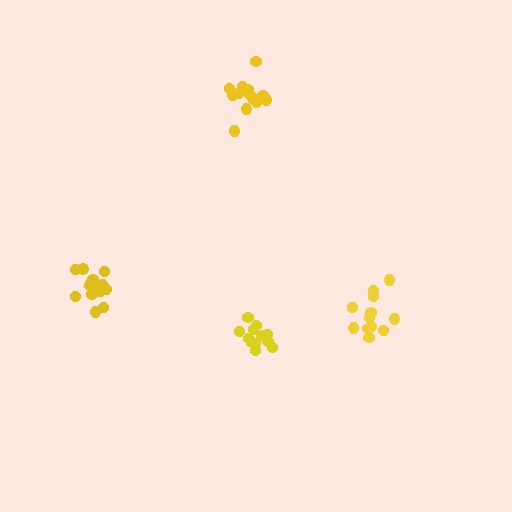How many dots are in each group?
Group 1: 14 dots, Group 2: 12 dots, Group 3: 12 dots, Group 4: 13 dots (51 total).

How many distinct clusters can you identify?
There are 4 distinct clusters.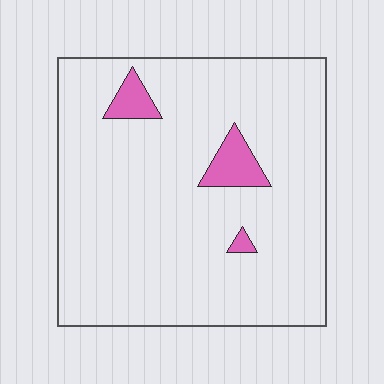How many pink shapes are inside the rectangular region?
3.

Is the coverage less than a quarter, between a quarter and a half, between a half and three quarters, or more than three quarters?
Less than a quarter.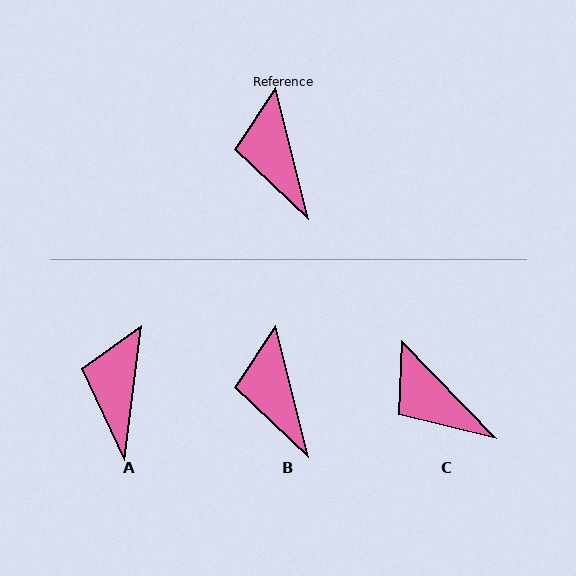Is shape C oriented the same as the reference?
No, it is off by about 30 degrees.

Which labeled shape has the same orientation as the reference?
B.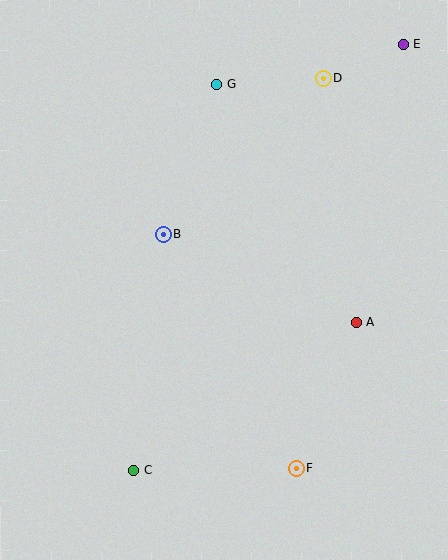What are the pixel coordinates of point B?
Point B is at (163, 234).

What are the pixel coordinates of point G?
Point G is at (216, 84).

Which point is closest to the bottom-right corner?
Point F is closest to the bottom-right corner.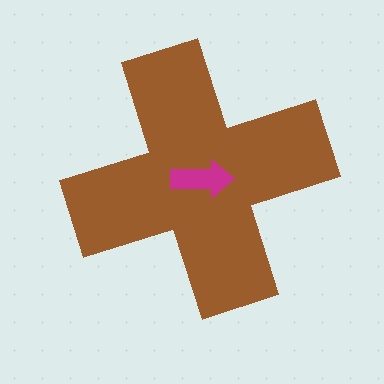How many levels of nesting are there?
2.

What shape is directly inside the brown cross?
The magenta arrow.